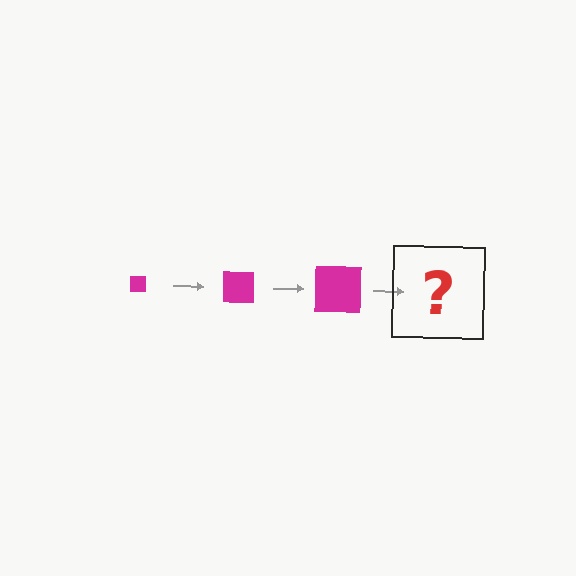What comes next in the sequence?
The next element should be a magenta square, larger than the previous one.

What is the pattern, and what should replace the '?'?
The pattern is that the square gets progressively larger each step. The '?' should be a magenta square, larger than the previous one.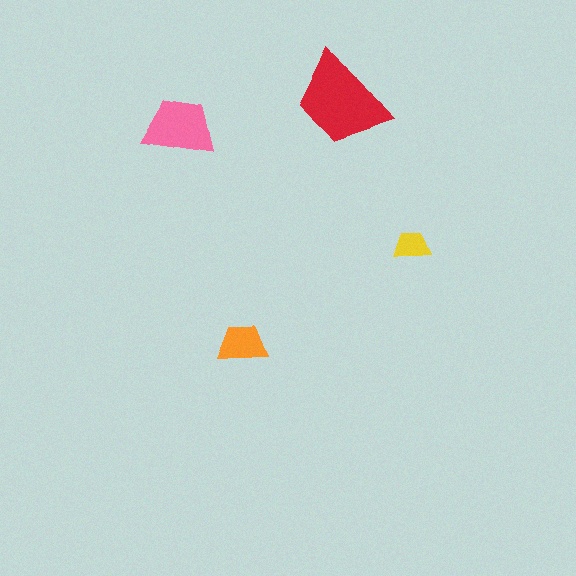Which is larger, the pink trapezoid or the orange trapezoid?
The pink one.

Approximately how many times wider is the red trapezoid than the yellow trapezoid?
About 2.5 times wider.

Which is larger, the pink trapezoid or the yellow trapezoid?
The pink one.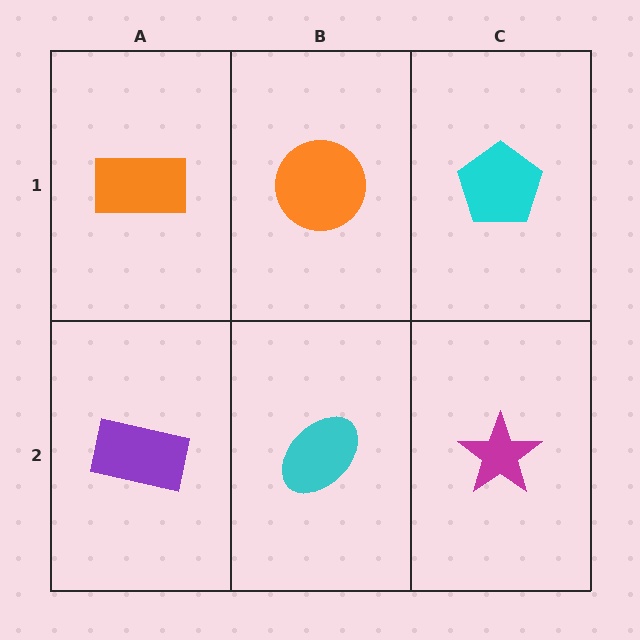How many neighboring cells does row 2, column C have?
2.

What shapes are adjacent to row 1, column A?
A purple rectangle (row 2, column A), an orange circle (row 1, column B).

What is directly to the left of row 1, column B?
An orange rectangle.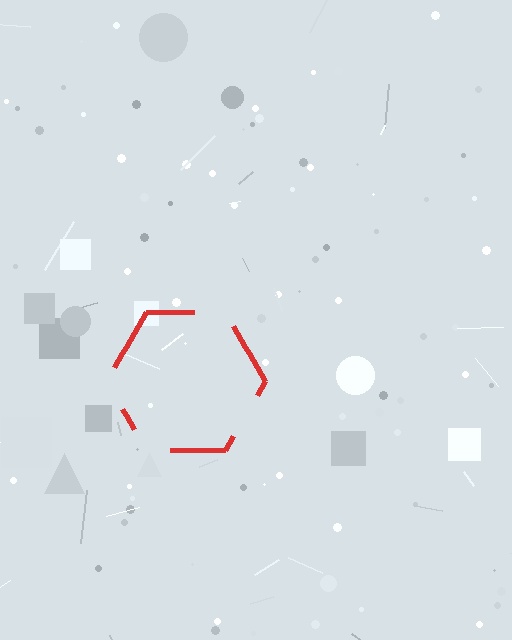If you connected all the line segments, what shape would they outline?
They would outline a hexagon.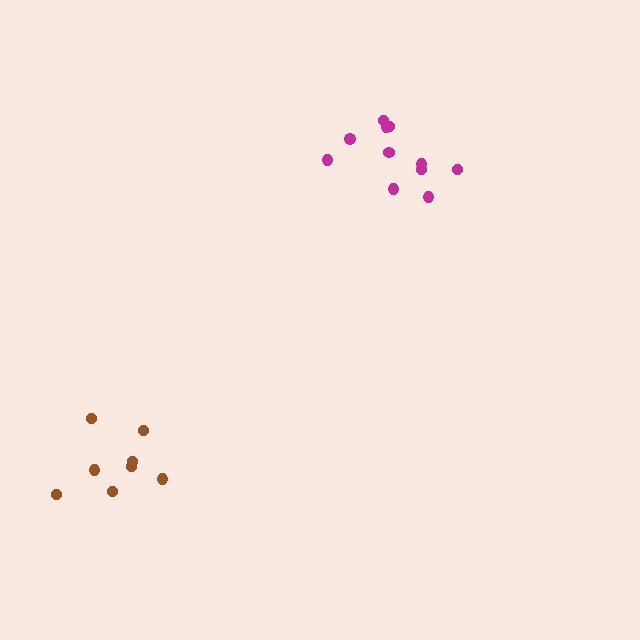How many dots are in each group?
Group 1: 11 dots, Group 2: 8 dots (19 total).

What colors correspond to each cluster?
The clusters are colored: magenta, brown.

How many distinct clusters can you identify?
There are 2 distinct clusters.